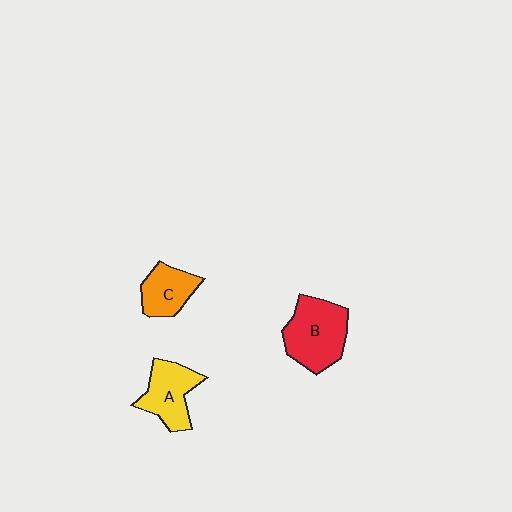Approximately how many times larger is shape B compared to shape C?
Approximately 1.6 times.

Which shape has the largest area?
Shape B (red).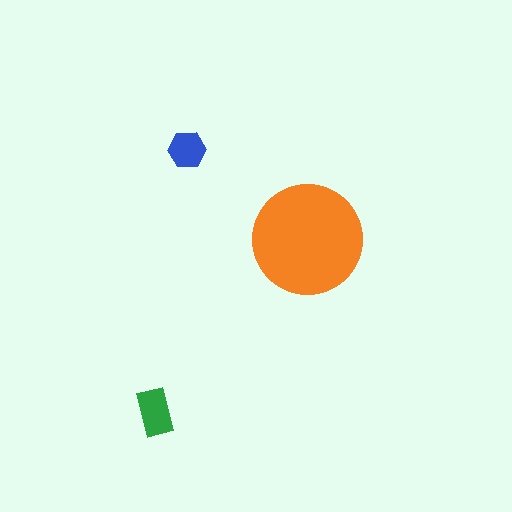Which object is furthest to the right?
The orange circle is rightmost.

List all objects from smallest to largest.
The blue hexagon, the green rectangle, the orange circle.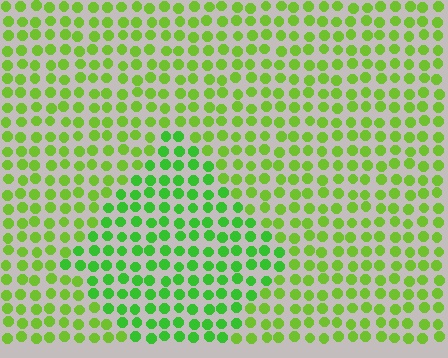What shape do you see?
I see a diamond.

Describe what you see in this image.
The image is filled with small lime elements in a uniform arrangement. A diamond-shaped region is visible where the elements are tinted to a slightly different hue, forming a subtle color boundary.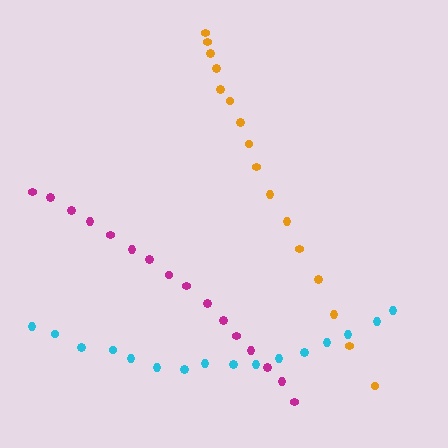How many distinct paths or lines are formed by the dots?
There are 3 distinct paths.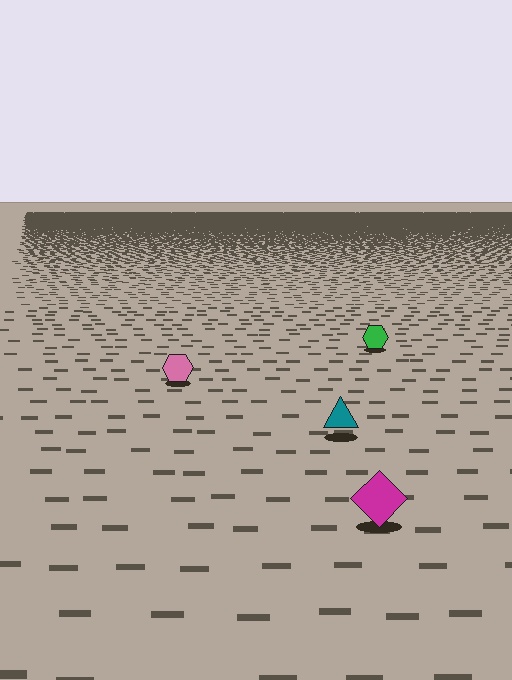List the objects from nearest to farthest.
From nearest to farthest: the magenta diamond, the teal triangle, the pink hexagon, the green hexagon.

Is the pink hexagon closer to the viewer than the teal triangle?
No. The teal triangle is closer — you can tell from the texture gradient: the ground texture is coarser near it.